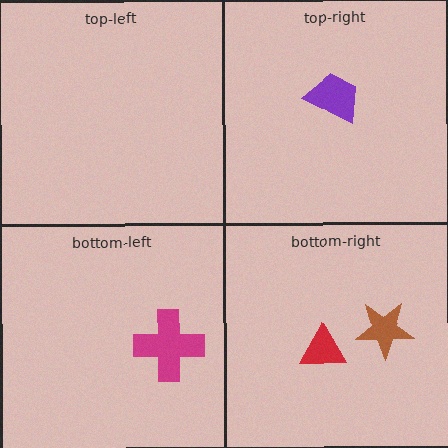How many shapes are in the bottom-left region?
1.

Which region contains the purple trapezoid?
The top-right region.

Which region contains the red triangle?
The bottom-right region.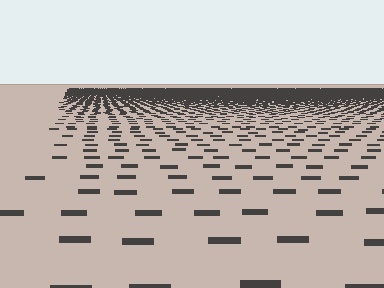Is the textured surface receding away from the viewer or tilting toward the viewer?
The surface is receding away from the viewer. Texture elements get smaller and denser toward the top.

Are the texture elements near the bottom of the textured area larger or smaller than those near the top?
Larger. Near the bottom, elements are closer to the viewer and appear at a bigger on-screen size.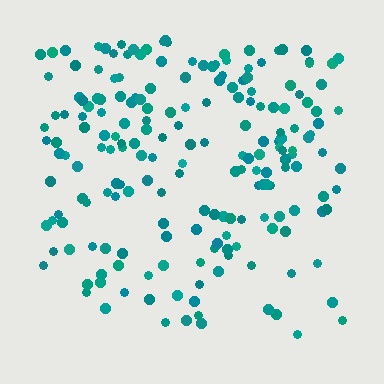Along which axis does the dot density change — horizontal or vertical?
Vertical.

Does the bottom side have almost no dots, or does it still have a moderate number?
Still a moderate number, just noticeably fewer than the top.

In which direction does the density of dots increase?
From bottom to top, with the top side densest.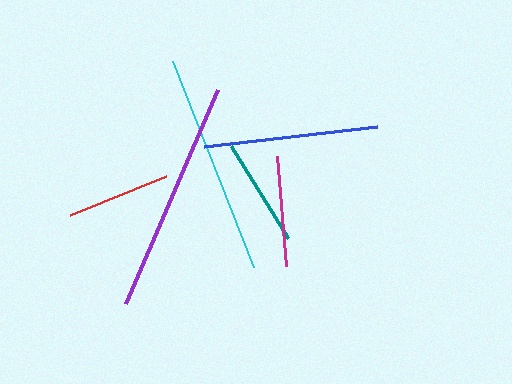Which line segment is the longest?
The purple line is the longest at approximately 233 pixels.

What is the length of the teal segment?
The teal segment is approximately 107 pixels long.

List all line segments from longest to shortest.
From longest to shortest: purple, cyan, blue, magenta, teal, red.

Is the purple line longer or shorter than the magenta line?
The purple line is longer than the magenta line.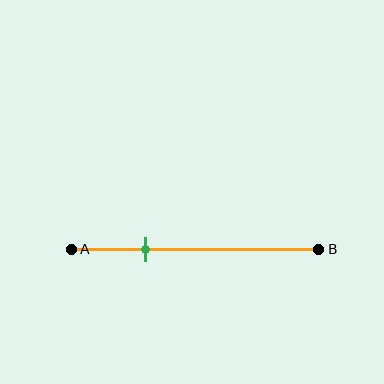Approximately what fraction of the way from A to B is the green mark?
The green mark is approximately 30% of the way from A to B.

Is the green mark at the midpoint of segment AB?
No, the mark is at about 30% from A, not at the 50% midpoint.